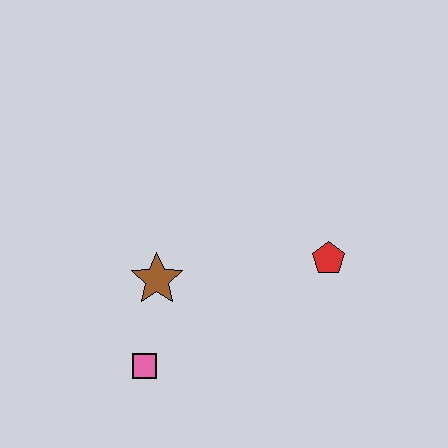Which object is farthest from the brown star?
The red pentagon is farthest from the brown star.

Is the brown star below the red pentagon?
Yes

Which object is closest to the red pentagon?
The brown star is closest to the red pentagon.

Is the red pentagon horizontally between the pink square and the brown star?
No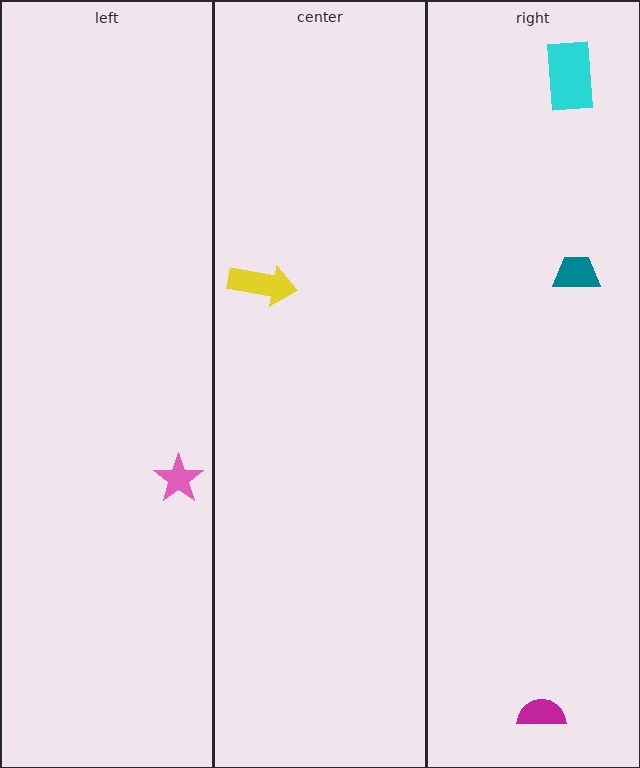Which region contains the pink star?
The left region.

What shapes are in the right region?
The magenta semicircle, the cyan rectangle, the teal trapezoid.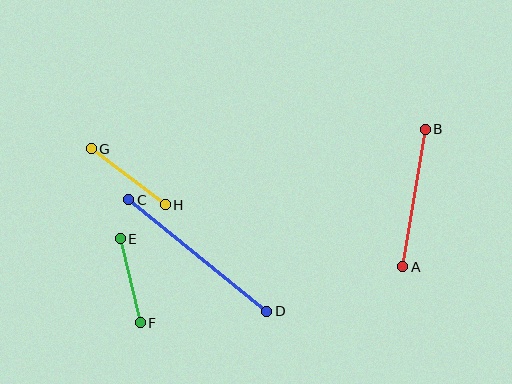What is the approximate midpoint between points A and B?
The midpoint is at approximately (414, 198) pixels.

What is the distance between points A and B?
The distance is approximately 139 pixels.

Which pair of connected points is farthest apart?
Points C and D are farthest apart.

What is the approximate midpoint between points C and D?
The midpoint is at approximately (198, 256) pixels.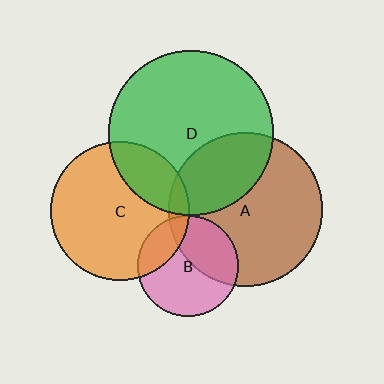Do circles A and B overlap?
Yes.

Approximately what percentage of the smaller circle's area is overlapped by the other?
Approximately 40%.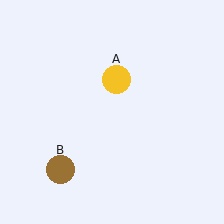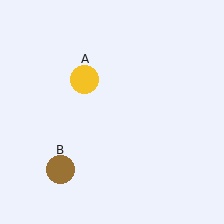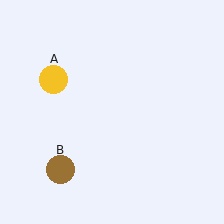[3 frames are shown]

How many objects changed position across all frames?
1 object changed position: yellow circle (object A).